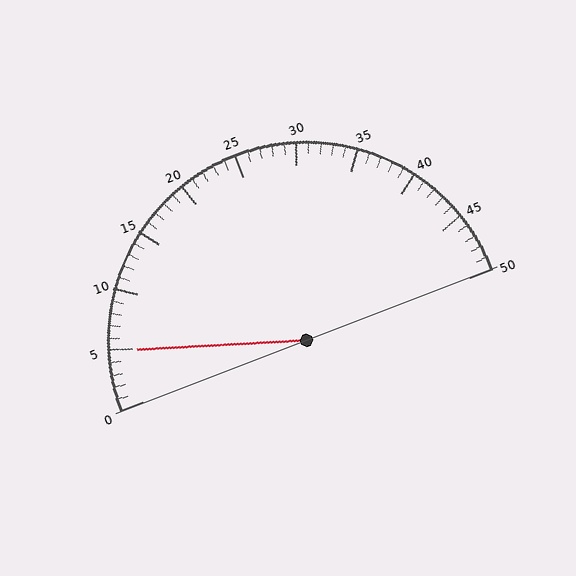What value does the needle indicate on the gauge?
The needle indicates approximately 5.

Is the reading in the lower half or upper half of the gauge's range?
The reading is in the lower half of the range (0 to 50).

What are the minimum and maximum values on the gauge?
The gauge ranges from 0 to 50.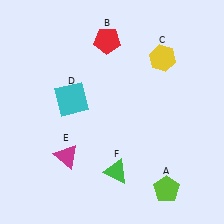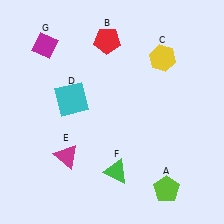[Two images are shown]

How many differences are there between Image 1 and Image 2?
There is 1 difference between the two images.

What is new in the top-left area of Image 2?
A magenta diamond (G) was added in the top-left area of Image 2.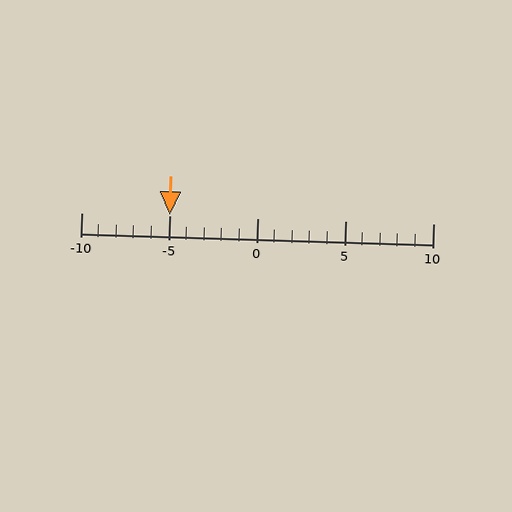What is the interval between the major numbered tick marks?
The major tick marks are spaced 5 units apart.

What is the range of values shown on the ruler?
The ruler shows values from -10 to 10.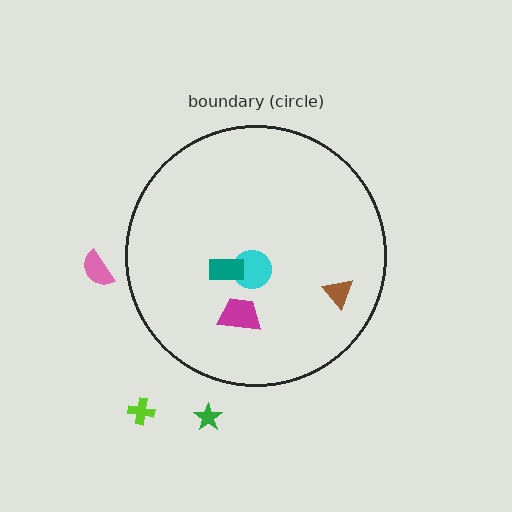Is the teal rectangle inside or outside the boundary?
Inside.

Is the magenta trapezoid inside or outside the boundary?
Inside.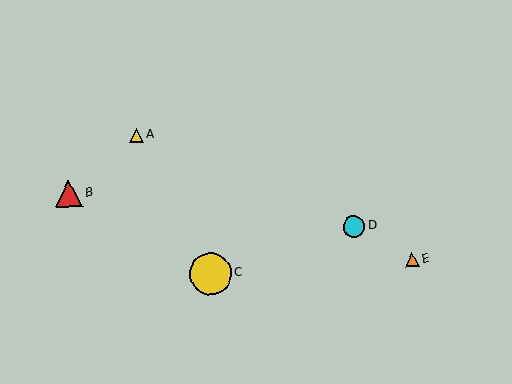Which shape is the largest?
The yellow circle (labeled C) is the largest.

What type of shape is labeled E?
Shape E is an orange triangle.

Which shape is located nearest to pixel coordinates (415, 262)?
The orange triangle (labeled E) at (412, 259) is nearest to that location.